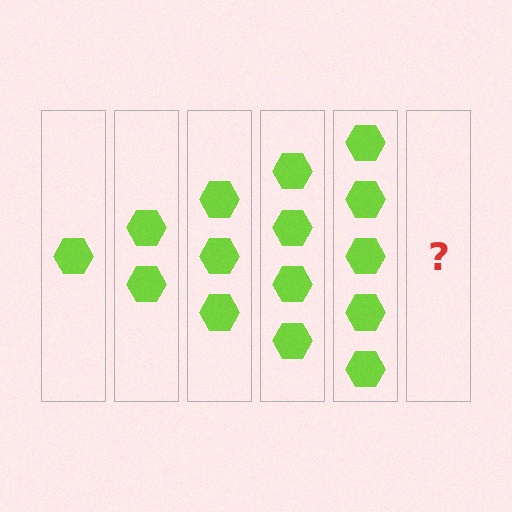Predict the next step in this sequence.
The next step is 6 hexagons.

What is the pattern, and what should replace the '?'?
The pattern is that each step adds one more hexagon. The '?' should be 6 hexagons.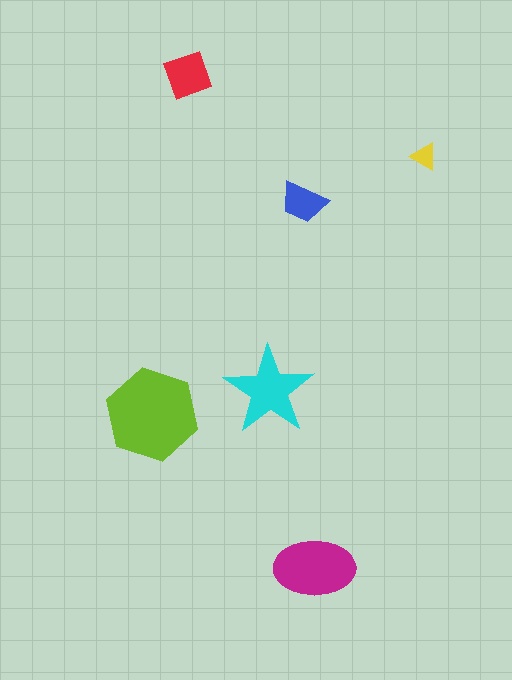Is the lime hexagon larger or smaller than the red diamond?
Larger.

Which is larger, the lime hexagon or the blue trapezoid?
The lime hexagon.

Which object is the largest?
The lime hexagon.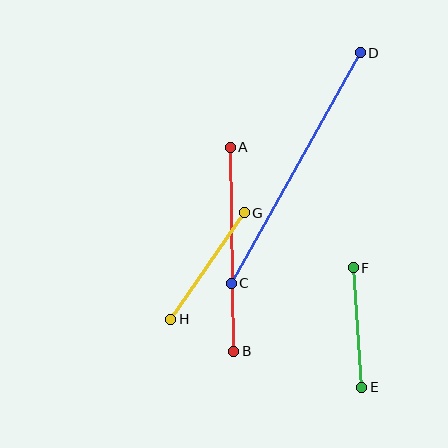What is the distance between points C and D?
The distance is approximately 264 pixels.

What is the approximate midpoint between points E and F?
The midpoint is at approximately (357, 327) pixels.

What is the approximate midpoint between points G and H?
The midpoint is at approximately (207, 266) pixels.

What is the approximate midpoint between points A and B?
The midpoint is at approximately (232, 249) pixels.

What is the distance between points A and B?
The distance is approximately 204 pixels.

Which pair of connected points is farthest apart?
Points C and D are farthest apart.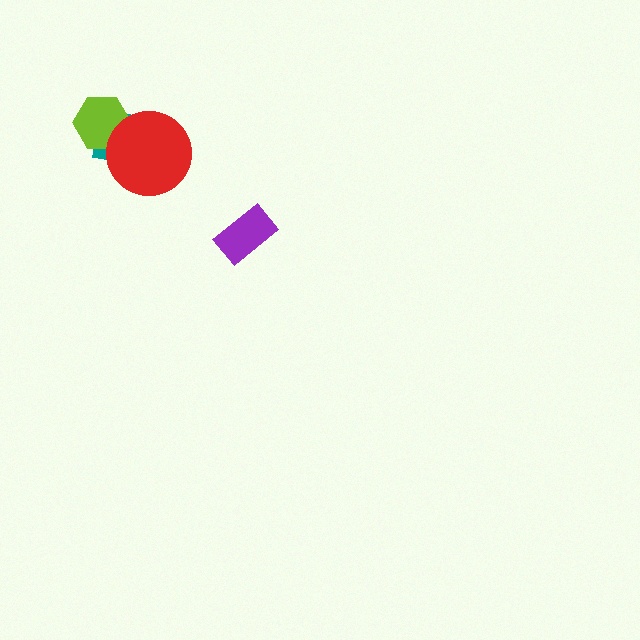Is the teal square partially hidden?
Yes, it is partially covered by another shape.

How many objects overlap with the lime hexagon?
2 objects overlap with the lime hexagon.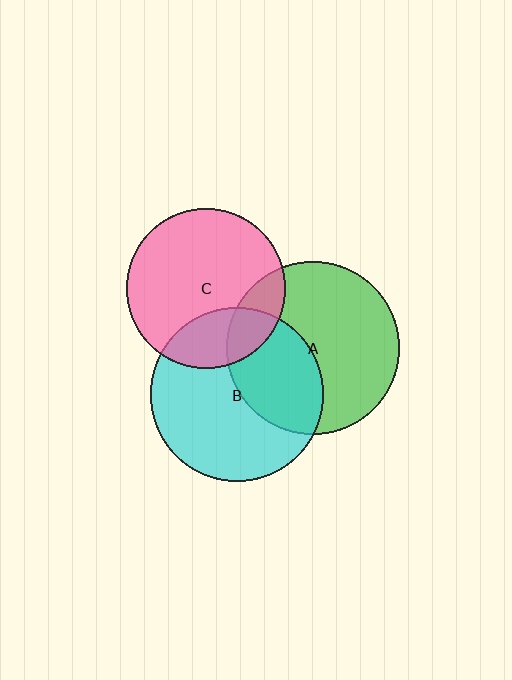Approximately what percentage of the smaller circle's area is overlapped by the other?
Approximately 35%.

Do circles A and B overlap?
Yes.